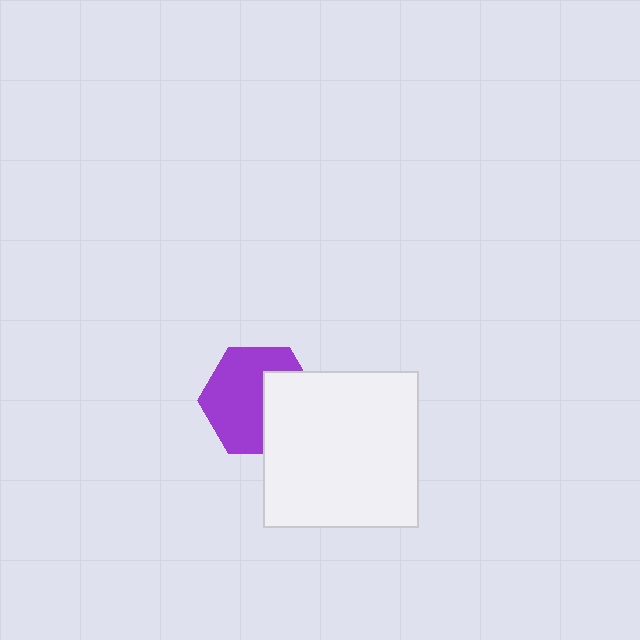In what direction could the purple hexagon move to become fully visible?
The purple hexagon could move left. That would shift it out from behind the white square entirely.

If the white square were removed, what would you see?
You would see the complete purple hexagon.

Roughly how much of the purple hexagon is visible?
About half of it is visible (roughly 63%).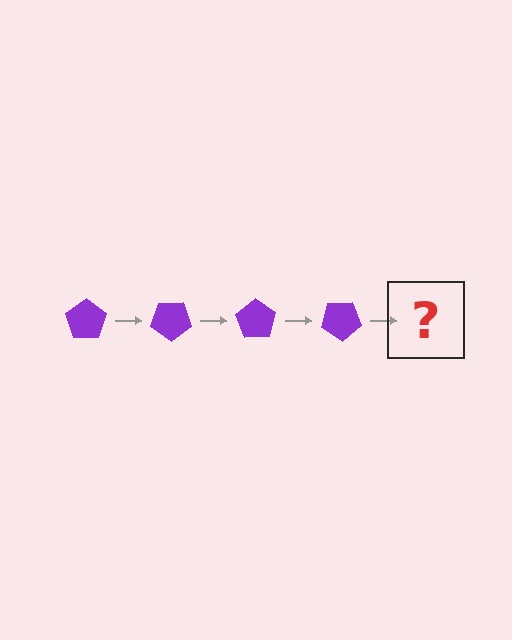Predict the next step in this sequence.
The next step is a purple pentagon rotated 140 degrees.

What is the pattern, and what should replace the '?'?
The pattern is that the pentagon rotates 35 degrees each step. The '?' should be a purple pentagon rotated 140 degrees.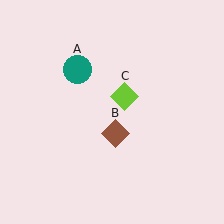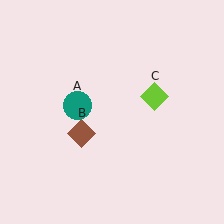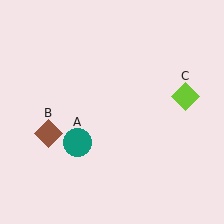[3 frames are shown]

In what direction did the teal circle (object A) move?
The teal circle (object A) moved down.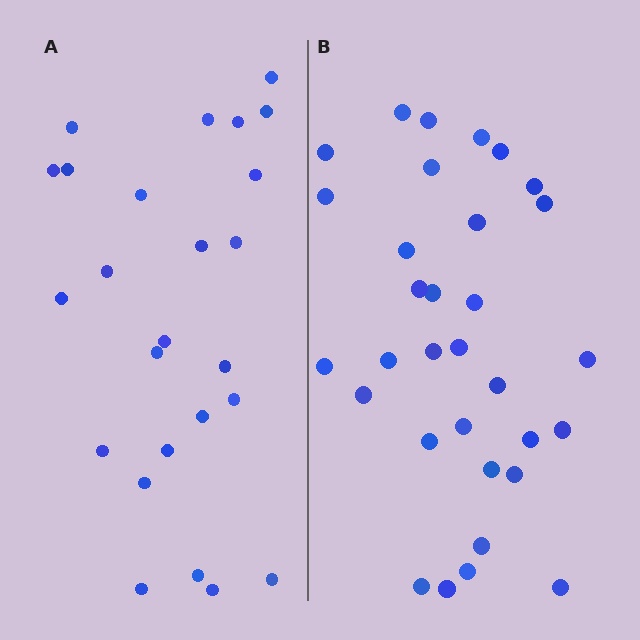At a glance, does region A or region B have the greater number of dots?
Region B (the right region) has more dots.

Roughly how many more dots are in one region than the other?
Region B has roughly 8 or so more dots than region A.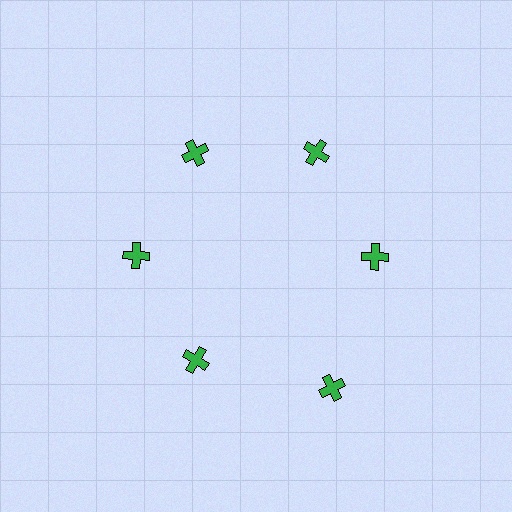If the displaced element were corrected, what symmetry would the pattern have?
It would have 6-fold rotational symmetry — the pattern would map onto itself every 60 degrees.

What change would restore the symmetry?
The symmetry would be restored by moving it inward, back onto the ring so that all 6 crosses sit at equal angles and equal distance from the center.